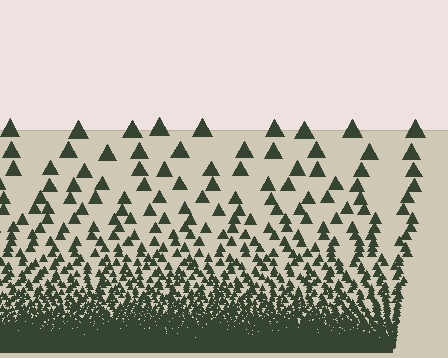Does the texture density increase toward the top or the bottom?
Density increases toward the bottom.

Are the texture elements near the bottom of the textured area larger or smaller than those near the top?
Smaller. The gradient is inverted — elements near the bottom are smaller and denser.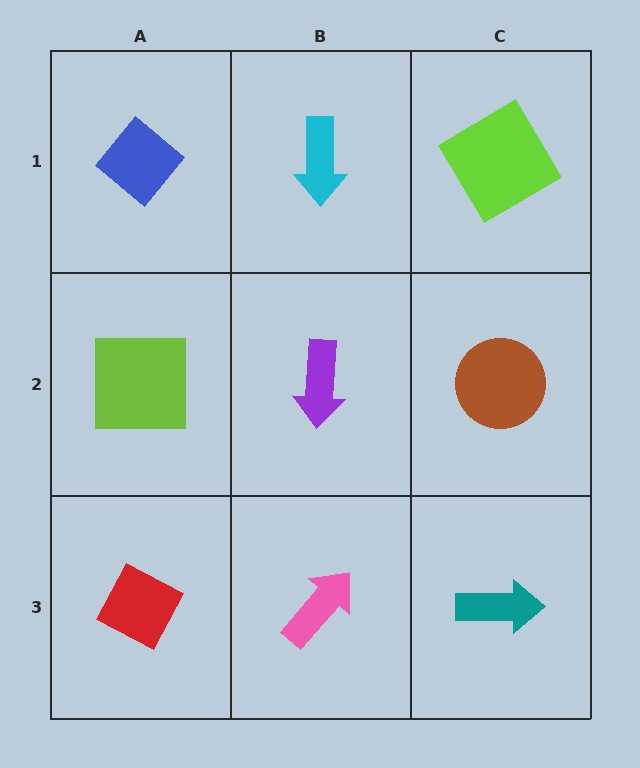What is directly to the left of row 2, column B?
A lime square.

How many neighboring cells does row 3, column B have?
3.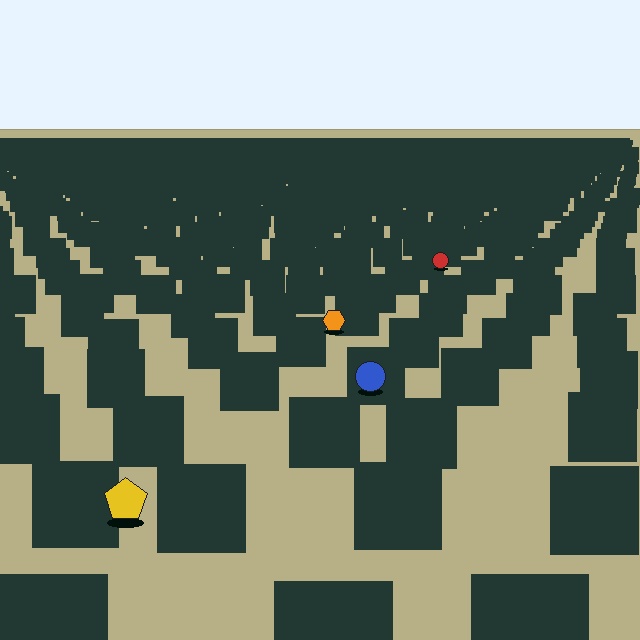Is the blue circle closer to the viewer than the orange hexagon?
Yes. The blue circle is closer — you can tell from the texture gradient: the ground texture is coarser near it.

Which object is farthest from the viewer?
The red circle is farthest from the viewer. It appears smaller and the ground texture around it is denser.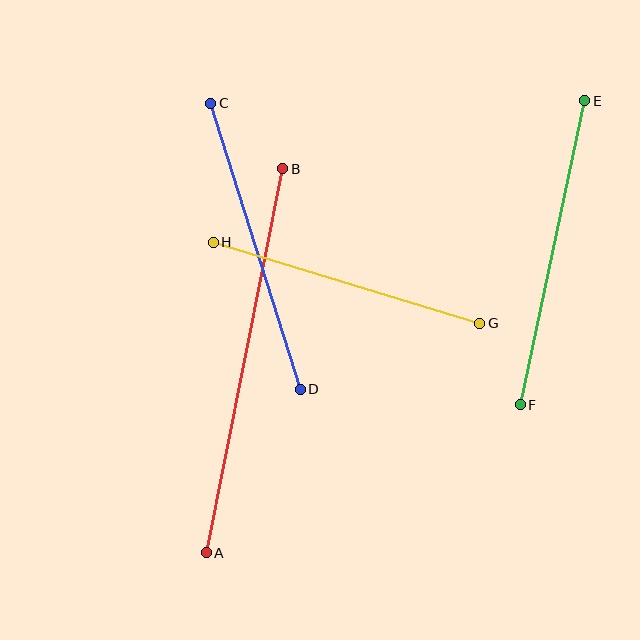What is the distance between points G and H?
The distance is approximately 278 pixels.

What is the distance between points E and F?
The distance is approximately 311 pixels.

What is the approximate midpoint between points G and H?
The midpoint is at approximately (346, 283) pixels.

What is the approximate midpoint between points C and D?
The midpoint is at approximately (256, 246) pixels.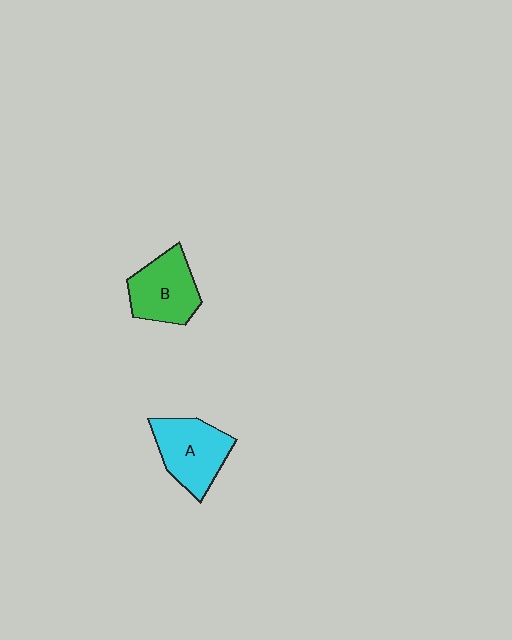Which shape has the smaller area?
Shape B (green).